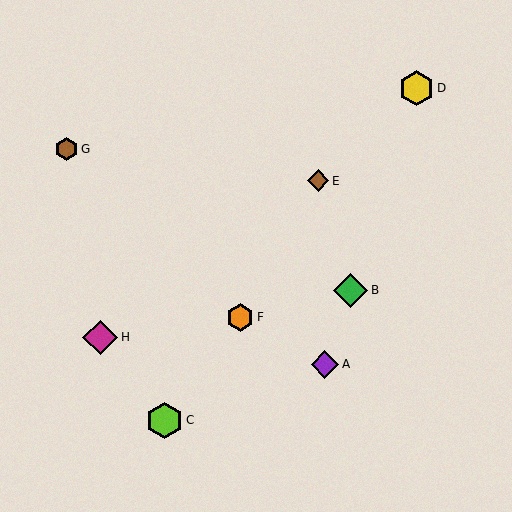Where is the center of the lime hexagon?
The center of the lime hexagon is at (164, 420).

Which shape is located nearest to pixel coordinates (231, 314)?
The orange hexagon (labeled F) at (240, 317) is nearest to that location.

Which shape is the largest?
The lime hexagon (labeled C) is the largest.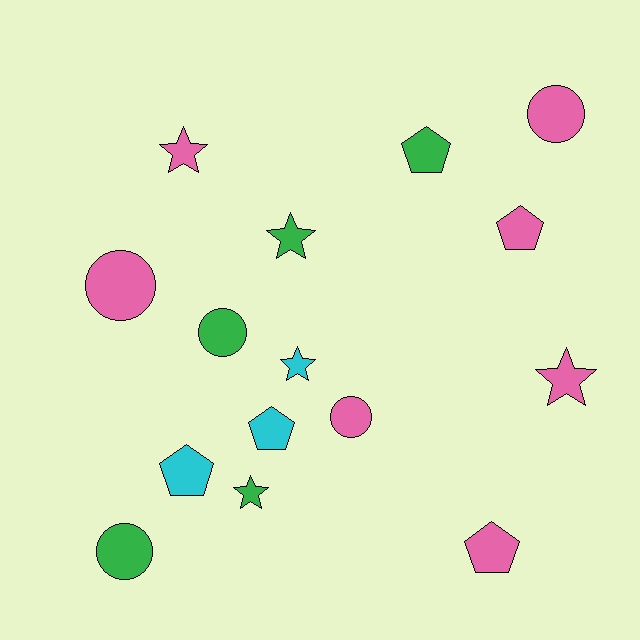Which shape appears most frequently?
Circle, with 5 objects.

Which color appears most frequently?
Pink, with 7 objects.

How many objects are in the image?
There are 15 objects.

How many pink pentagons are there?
There are 2 pink pentagons.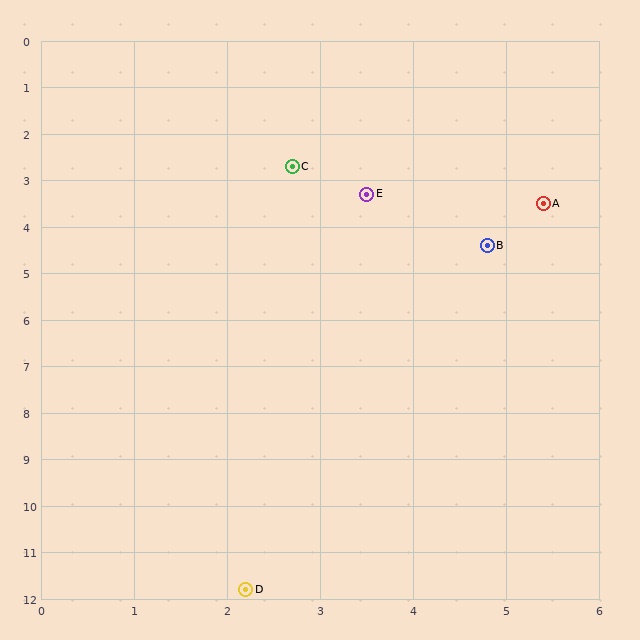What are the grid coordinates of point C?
Point C is at approximately (2.7, 2.7).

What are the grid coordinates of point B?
Point B is at approximately (4.8, 4.4).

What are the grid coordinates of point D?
Point D is at approximately (2.2, 11.8).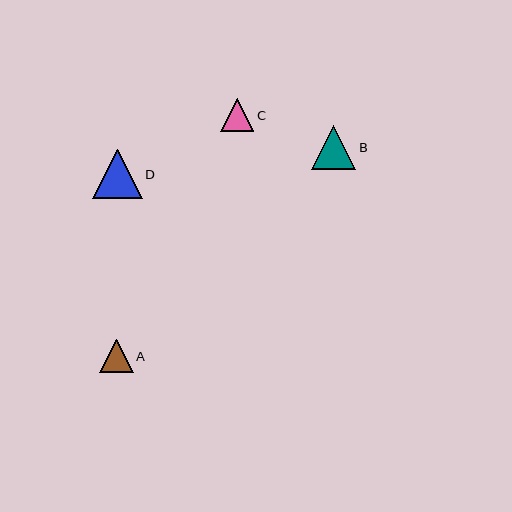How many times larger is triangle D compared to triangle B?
Triangle D is approximately 1.1 times the size of triangle B.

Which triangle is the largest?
Triangle D is the largest with a size of approximately 50 pixels.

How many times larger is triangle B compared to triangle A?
Triangle B is approximately 1.3 times the size of triangle A.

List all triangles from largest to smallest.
From largest to smallest: D, B, A, C.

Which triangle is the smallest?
Triangle C is the smallest with a size of approximately 33 pixels.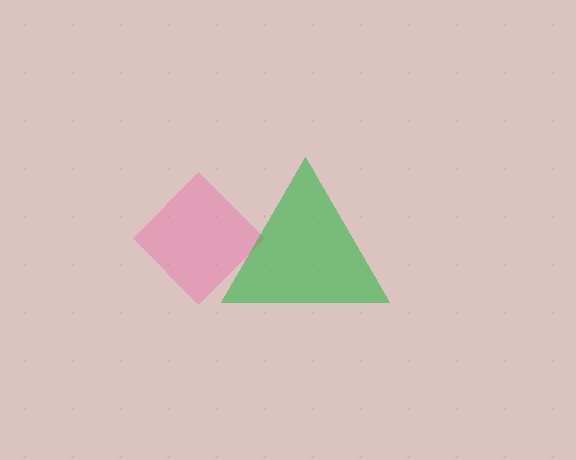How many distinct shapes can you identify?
There are 2 distinct shapes: a pink diamond, a green triangle.